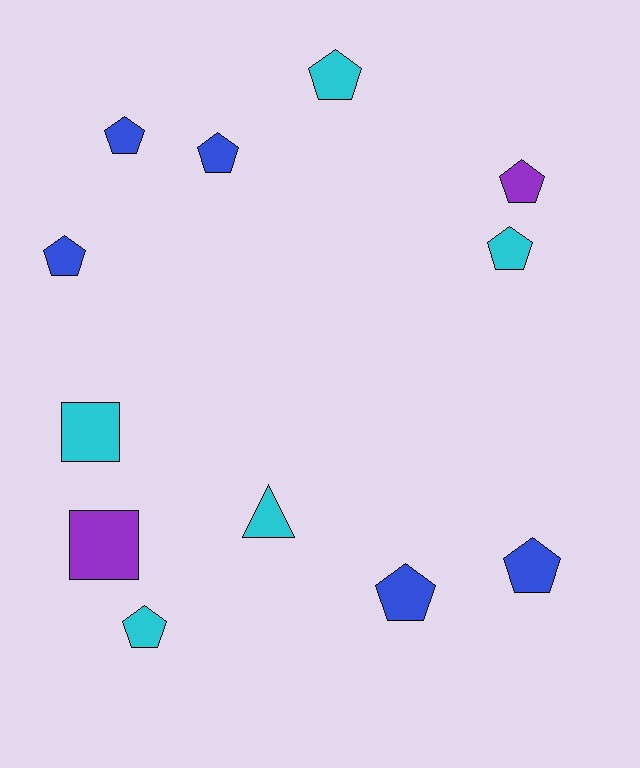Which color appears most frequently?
Blue, with 5 objects.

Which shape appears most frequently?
Pentagon, with 9 objects.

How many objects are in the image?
There are 12 objects.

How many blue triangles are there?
There are no blue triangles.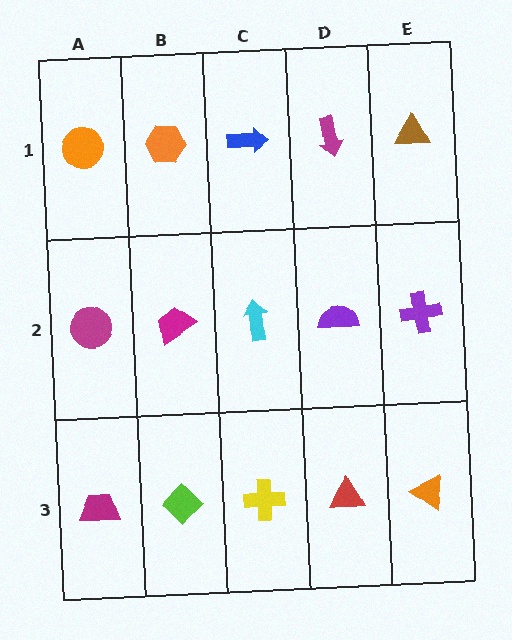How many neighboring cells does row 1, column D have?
3.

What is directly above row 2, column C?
A blue arrow.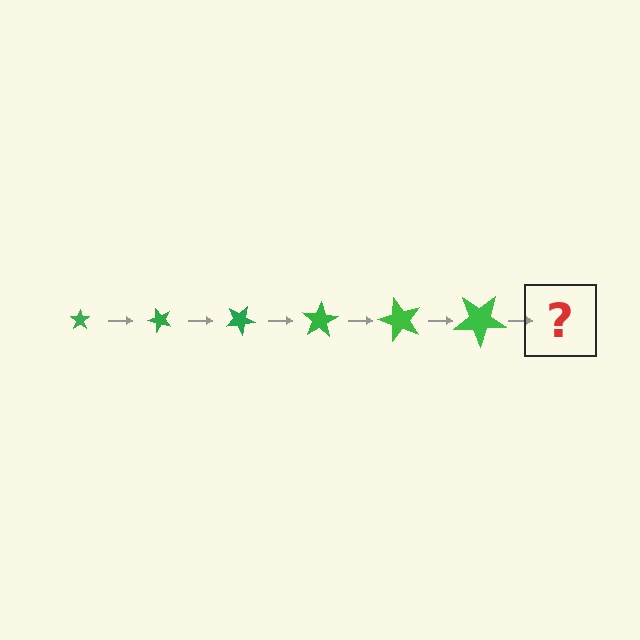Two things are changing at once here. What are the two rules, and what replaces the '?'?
The two rules are that the star grows larger each step and it rotates 50 degrees each step. The '?' should be a star, larger than the previous one and rotated 300 degrees from the start.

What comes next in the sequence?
The next element should be a star, larger than the previous one and rotated 300 degrees from the start.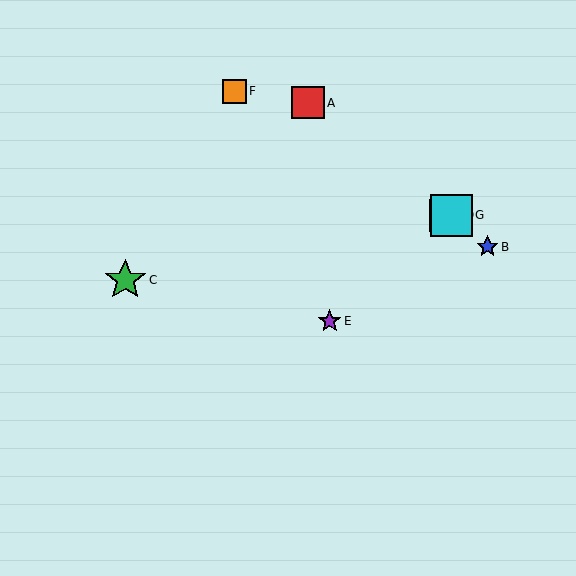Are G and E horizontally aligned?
No, G is at y≈215 and E is at y≈321.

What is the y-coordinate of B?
Object B is at y≈247.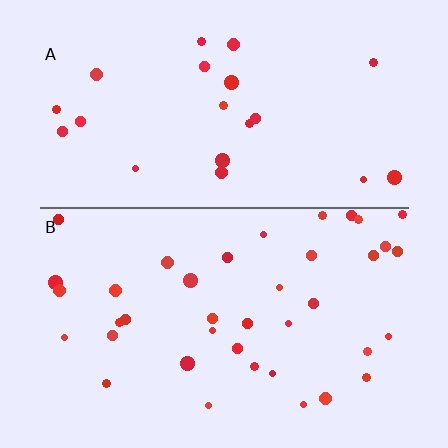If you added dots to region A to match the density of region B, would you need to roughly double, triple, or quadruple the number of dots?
Approximately double.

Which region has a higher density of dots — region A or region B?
B (the bottom).